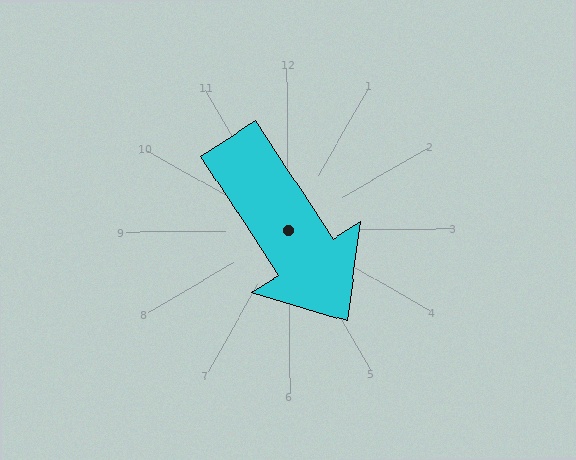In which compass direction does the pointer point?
Southeast.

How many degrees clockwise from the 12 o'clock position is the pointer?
Approximately 147 degrees.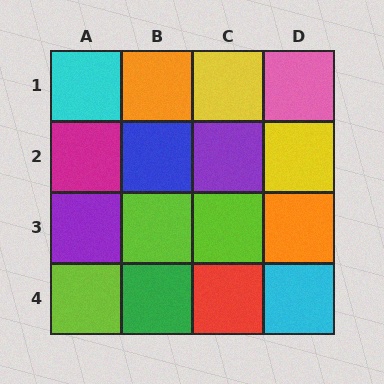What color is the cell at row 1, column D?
Pink.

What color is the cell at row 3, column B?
Lime.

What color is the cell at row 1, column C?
Yellow.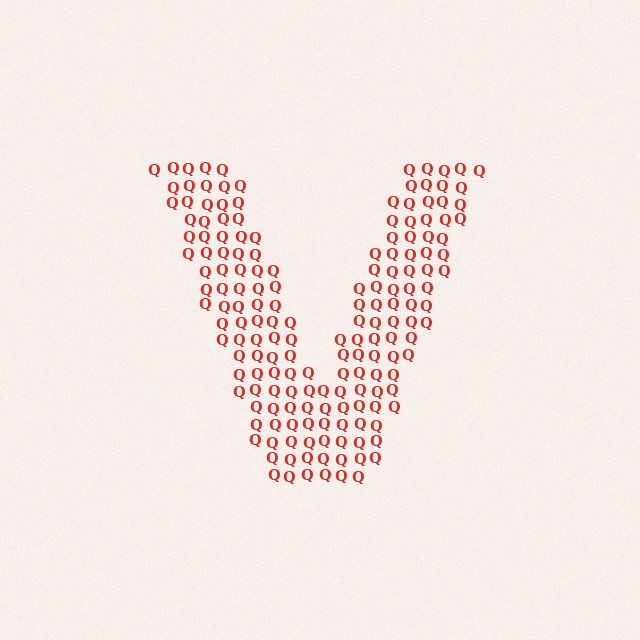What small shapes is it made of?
It is made of small letter Q's.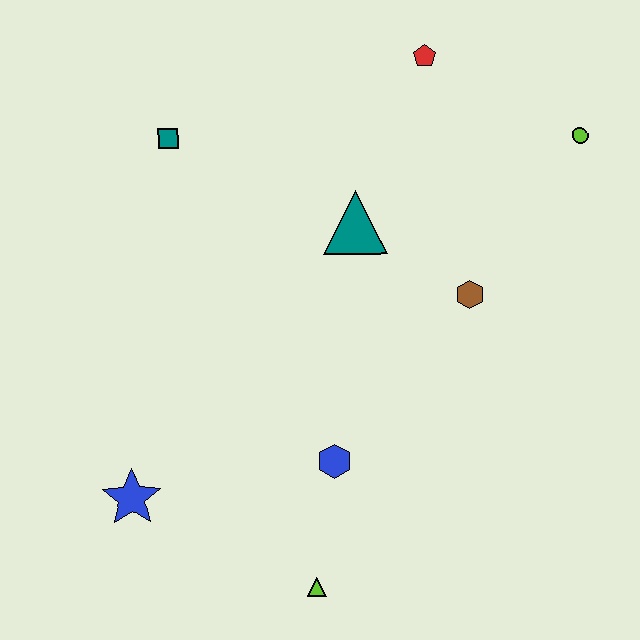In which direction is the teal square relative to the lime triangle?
The teal square is above the lime triangle.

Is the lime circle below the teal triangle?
No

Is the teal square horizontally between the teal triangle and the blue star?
Yes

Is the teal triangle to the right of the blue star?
Yes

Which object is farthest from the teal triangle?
The lime triangle is farthest from the teal triangle.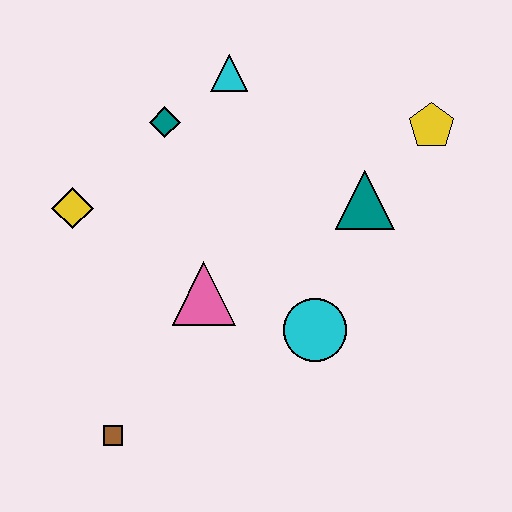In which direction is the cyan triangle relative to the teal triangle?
The cyan triangle is to the left of the teal triangle.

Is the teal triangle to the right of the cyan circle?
Yes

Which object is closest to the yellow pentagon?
The teal triangle is closest to the yellow pentagon.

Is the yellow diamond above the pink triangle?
Yes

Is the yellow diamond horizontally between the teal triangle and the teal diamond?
No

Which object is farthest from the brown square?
The yellow pentagon is farthest from the brown square.